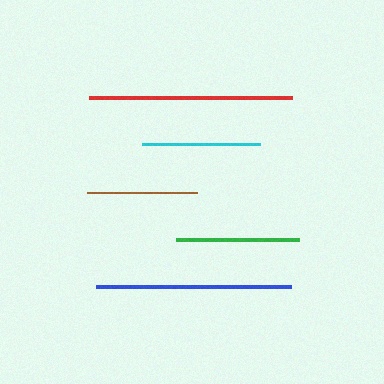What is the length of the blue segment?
The blue segment is approximately 195 pixels long.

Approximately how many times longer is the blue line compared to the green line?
The blue line is approximately 1.6 times the length of the green line.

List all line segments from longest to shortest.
From longest to shortest: red, blue, green, cyan, brown.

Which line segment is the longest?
The red line is the longest at approximately 202 pixels.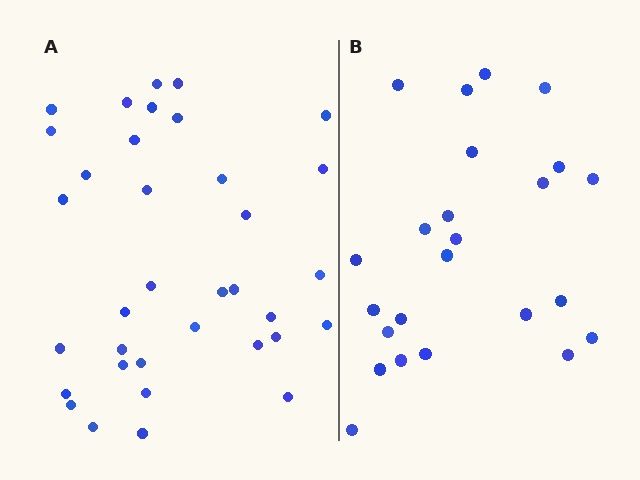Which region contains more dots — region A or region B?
Region A (the left region) has more dots.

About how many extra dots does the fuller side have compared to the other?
Region A has roughly 12 or so more dots than region B.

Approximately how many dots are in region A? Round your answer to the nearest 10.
About 40 dots. (The exact count is 35, which rounds to 40.)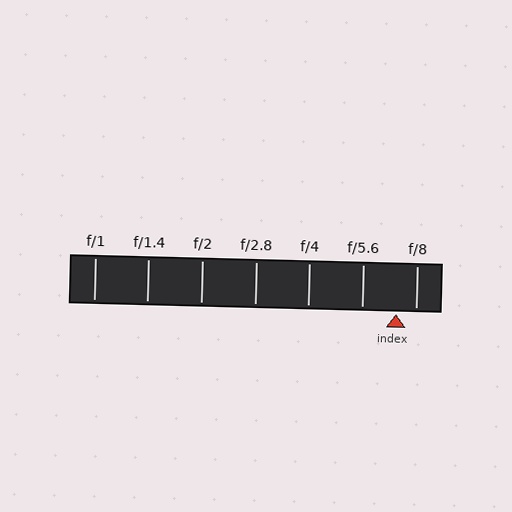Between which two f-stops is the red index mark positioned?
The index mark is between f/5.6 and f/8.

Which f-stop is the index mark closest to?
The index mark is closest to f/8.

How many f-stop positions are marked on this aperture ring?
There are 7 f-stop positions marked.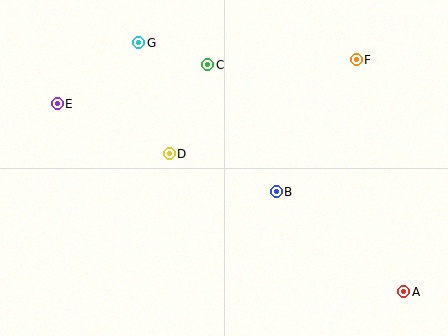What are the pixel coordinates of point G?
Point G is at (139, 43).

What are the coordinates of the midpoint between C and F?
The midpoint between C and F is at (282, 62).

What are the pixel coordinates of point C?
Point C is at (208, 65).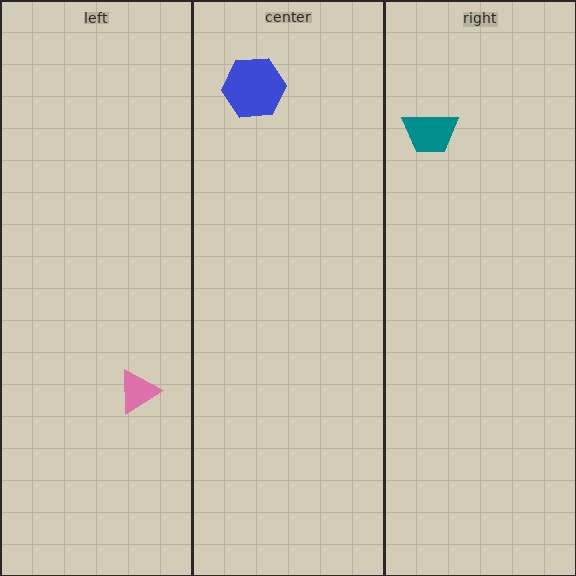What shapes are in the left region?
The pink triangle.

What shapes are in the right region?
The teal trapezoid.